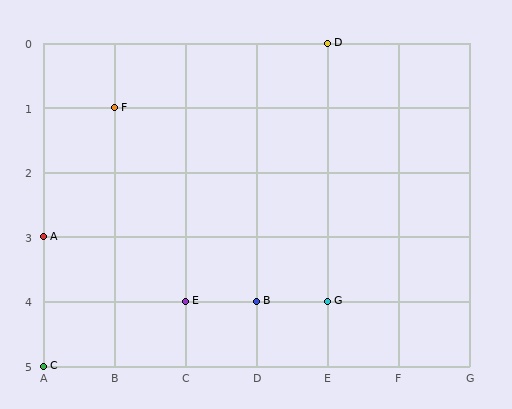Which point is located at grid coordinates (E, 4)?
Point G is at (E, 4).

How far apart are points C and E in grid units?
Points C and E are 2 columns and 1 row apart (about 2.2 grid units diagonally).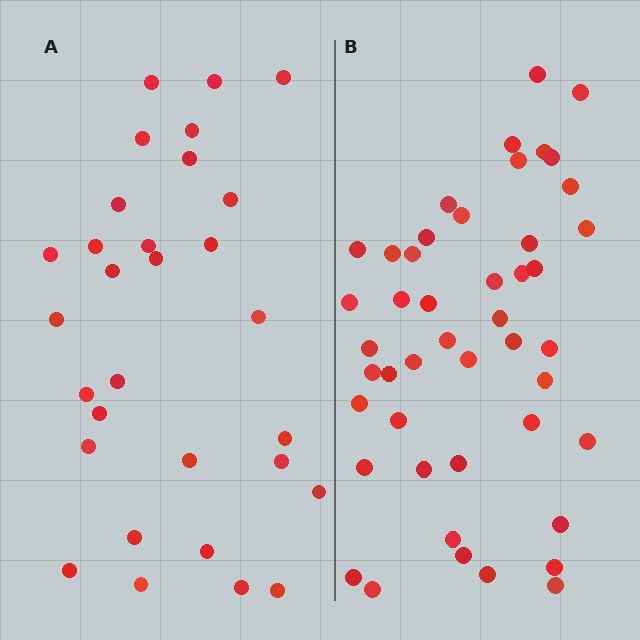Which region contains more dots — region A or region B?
Region B (the right region) has more dots.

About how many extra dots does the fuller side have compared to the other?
Region B has approximately 15 more dots than region A.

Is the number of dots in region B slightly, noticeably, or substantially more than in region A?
Region B has substantially more. The ratio is roughly 1.5 to 1.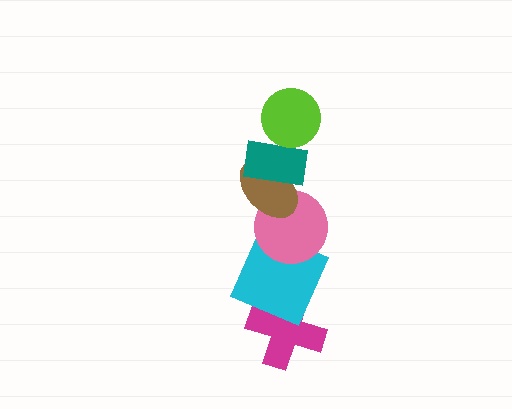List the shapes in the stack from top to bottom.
From top to bottom: the lime circle, the teal rectangle, the brown ellipse, the pink circle, the cyan square, the magenta cross.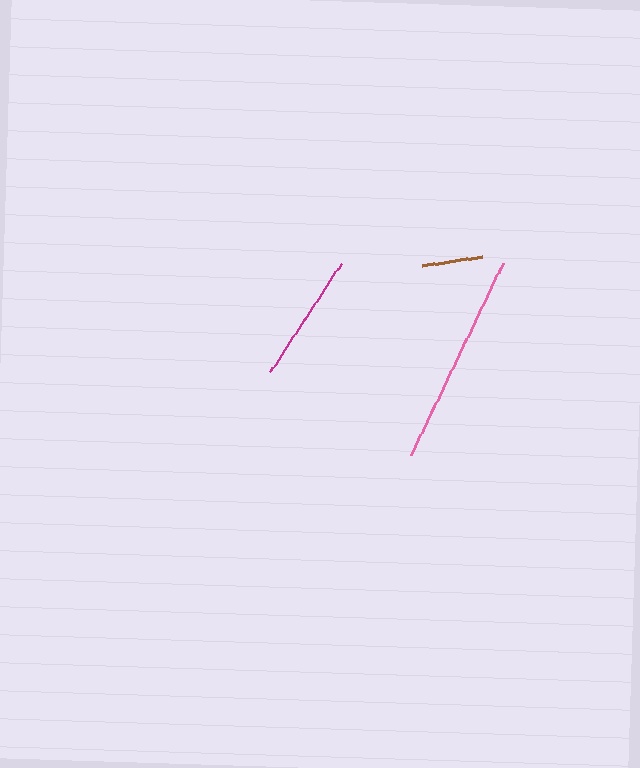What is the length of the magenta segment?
The magenta segment is approximately 130 pixels long.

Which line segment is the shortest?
The brown line is the shortest at approximately 60 pixels.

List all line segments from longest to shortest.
From longest to shortest: pink, magenta, brown.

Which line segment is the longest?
The pink line is the longest at approximately 213 pixels.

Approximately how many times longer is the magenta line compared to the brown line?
The magenta line is approximately 2.2 times the length of the brown line.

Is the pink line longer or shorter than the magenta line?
The pink line is longer than the magenta line.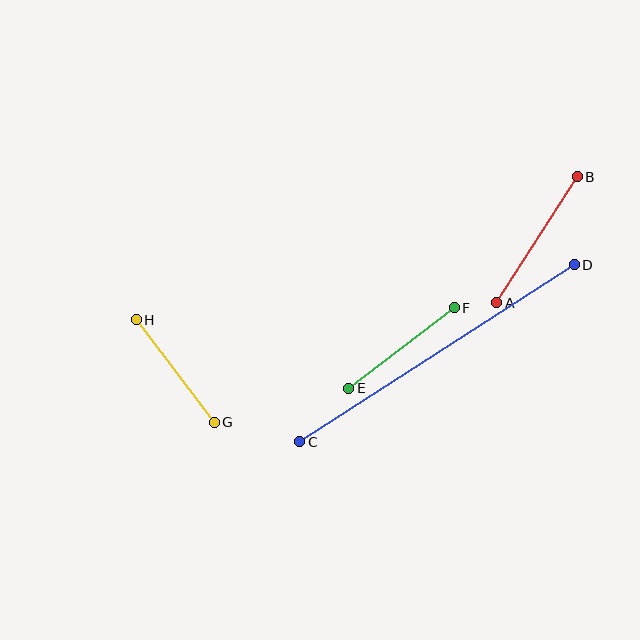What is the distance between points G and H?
The distance is approximately 129 pixels.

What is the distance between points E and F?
The distance is approximately 133 pixels.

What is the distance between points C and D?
The distance is approximately 327 pixels.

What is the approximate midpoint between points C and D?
The midpoint is at approximately (437, 353) pixels.